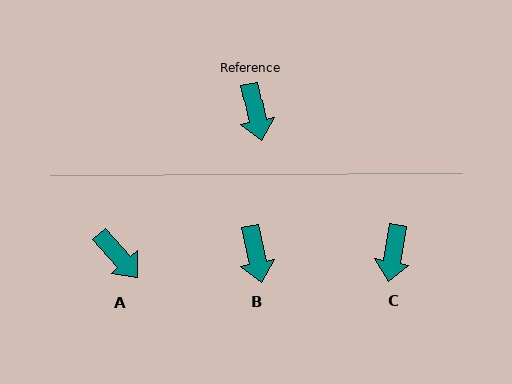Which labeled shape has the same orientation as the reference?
B.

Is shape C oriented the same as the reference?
No, it is off by about 22 degrees.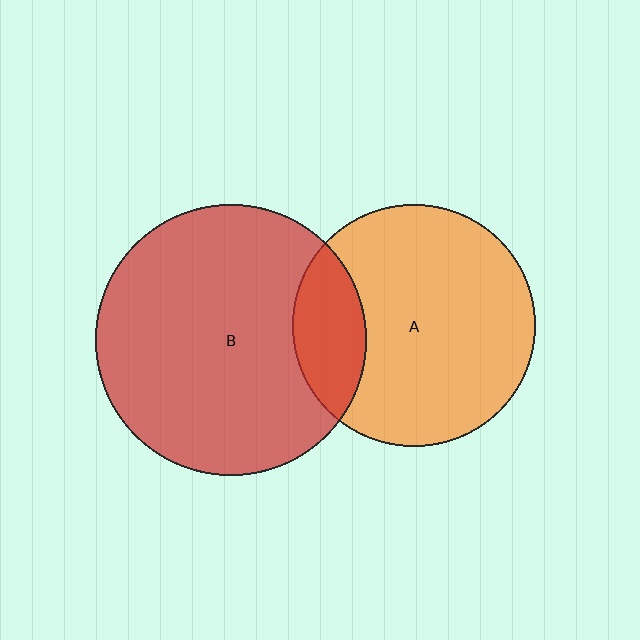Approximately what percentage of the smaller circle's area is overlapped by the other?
Approximately 20%.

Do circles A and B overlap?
Yes.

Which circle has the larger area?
Circle B (red).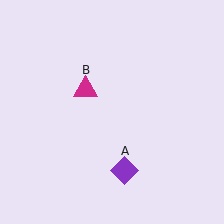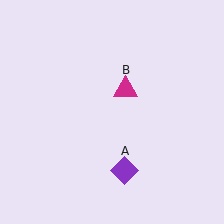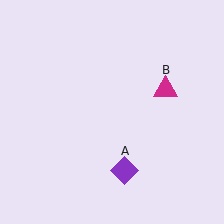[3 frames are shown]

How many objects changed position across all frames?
1 object changed position: magenta triangle (object B).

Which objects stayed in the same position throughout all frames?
Purple diamond (object A) remained stationary.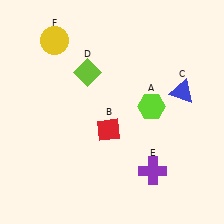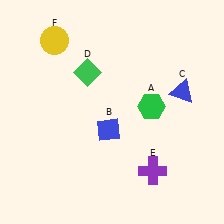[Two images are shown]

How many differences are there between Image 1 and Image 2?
There are 3 differences between the two images.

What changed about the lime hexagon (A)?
In Image 1, A is lime. In Image 2, it changed to green.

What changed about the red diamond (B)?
In Image 1, B is red. In Image 2, it changed to blue.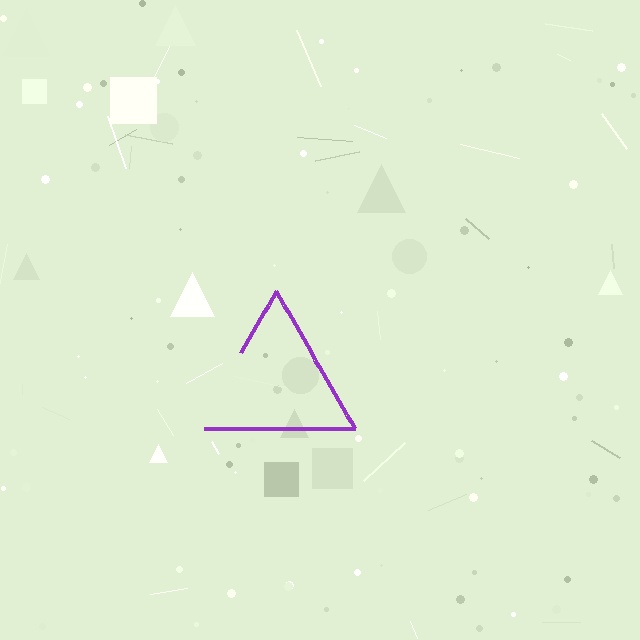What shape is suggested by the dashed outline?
The dashed outline suggests a triangle.